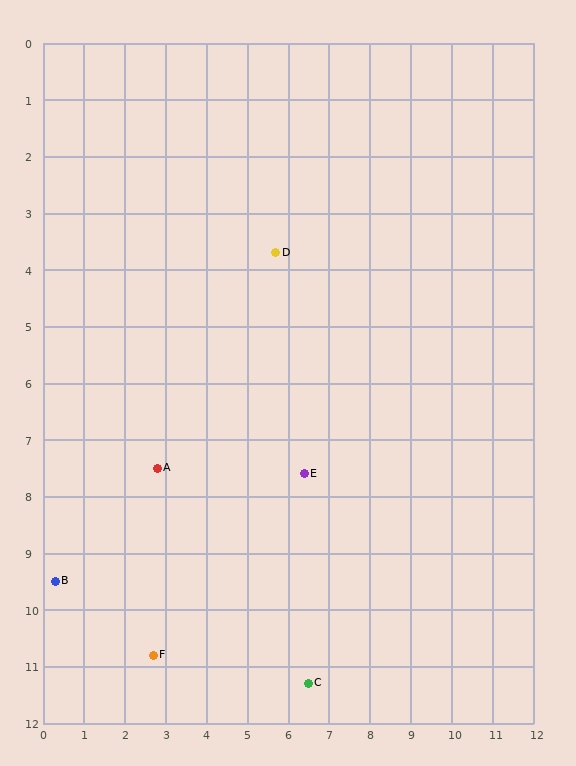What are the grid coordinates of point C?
Point C is at approximately (6.5, 11.3).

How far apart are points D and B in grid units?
Points D and B are about 7.9 grid units apart.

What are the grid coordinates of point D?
Point D is at approximately (5.7, 3.7).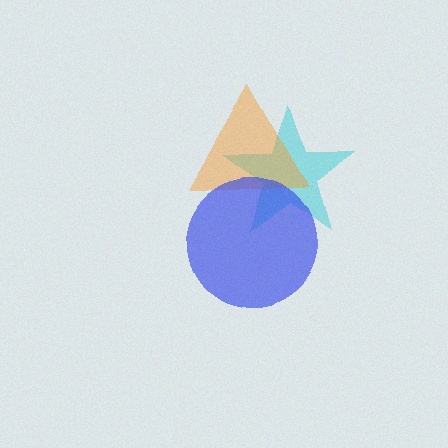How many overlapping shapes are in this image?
There are 3 overlapping shapes in the image.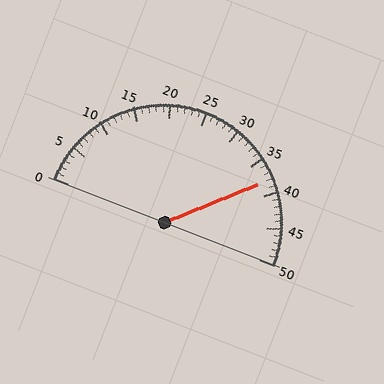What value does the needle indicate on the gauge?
The needle indicates approximately 38.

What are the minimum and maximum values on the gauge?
The gauge ranges from 0 to 50.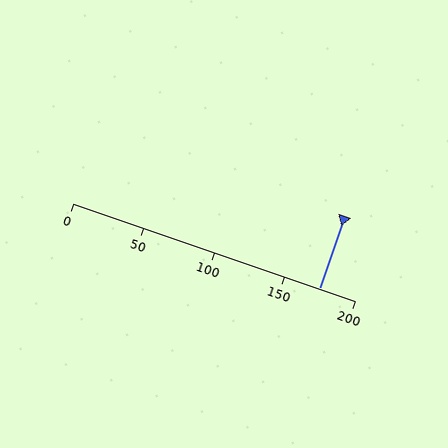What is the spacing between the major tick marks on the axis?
The major ticks are spaced 50 apart.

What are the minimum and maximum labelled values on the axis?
The axis runs from 0 to 200.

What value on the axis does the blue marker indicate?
The marker indicates approximately 175.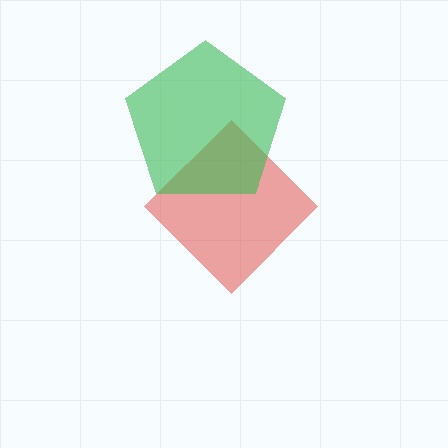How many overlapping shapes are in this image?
There are 2 overlapping shapes in the image.